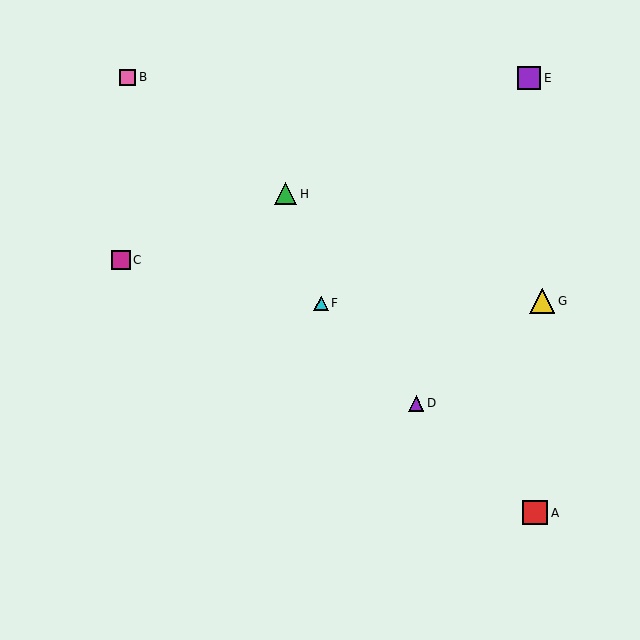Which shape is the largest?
The red square (labeled A) is the largest.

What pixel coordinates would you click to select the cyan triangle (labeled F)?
Click at (321, 303) to select the cyan triangle F.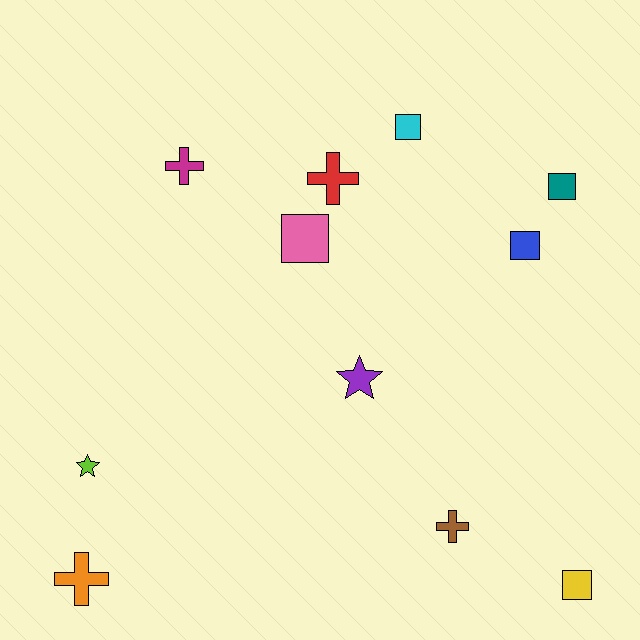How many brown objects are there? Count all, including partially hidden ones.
There is 1 brown object.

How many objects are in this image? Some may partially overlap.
There are 11 objects.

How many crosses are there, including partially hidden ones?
There are 4 crosses.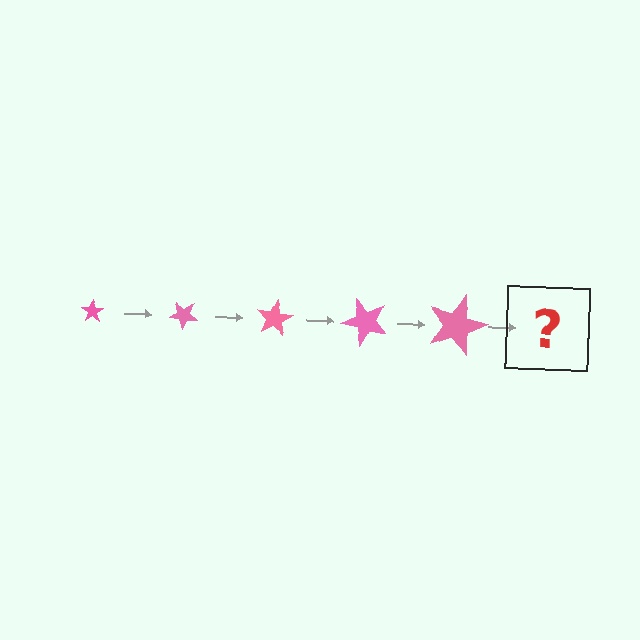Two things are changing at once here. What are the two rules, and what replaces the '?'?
The two rules are that the star grows larger each step and it rotates 40 degrees each step. The '?' should be a star, larger than the previous one and rotated 200 degrees from the start.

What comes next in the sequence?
The next element should be a star, larger than the previous one and rotated 200 degrees from the start.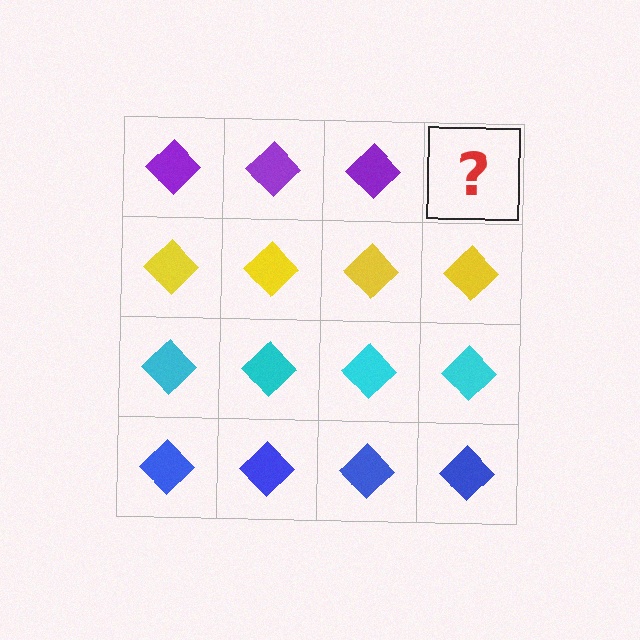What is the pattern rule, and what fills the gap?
The rule is that each row has a consistent color. The gap should be filled with a purple diamond.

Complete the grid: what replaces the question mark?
The question mark should be replaced with a purple diamond.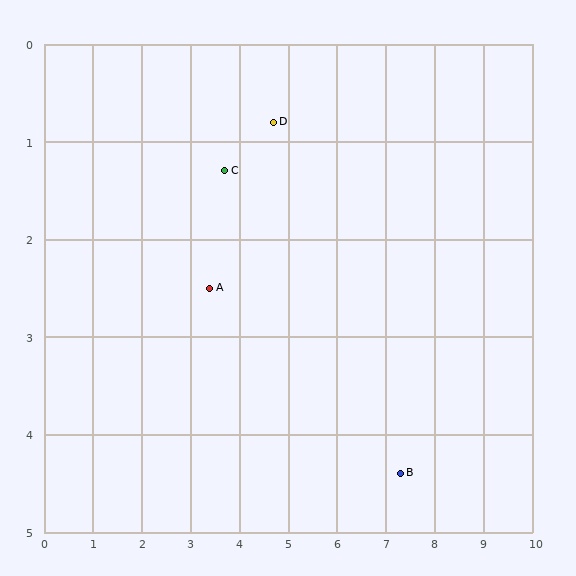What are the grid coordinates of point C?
Point C is at approximately (3.7, 1.3).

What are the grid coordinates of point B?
Point B is at approximately (7.3, 4.4).